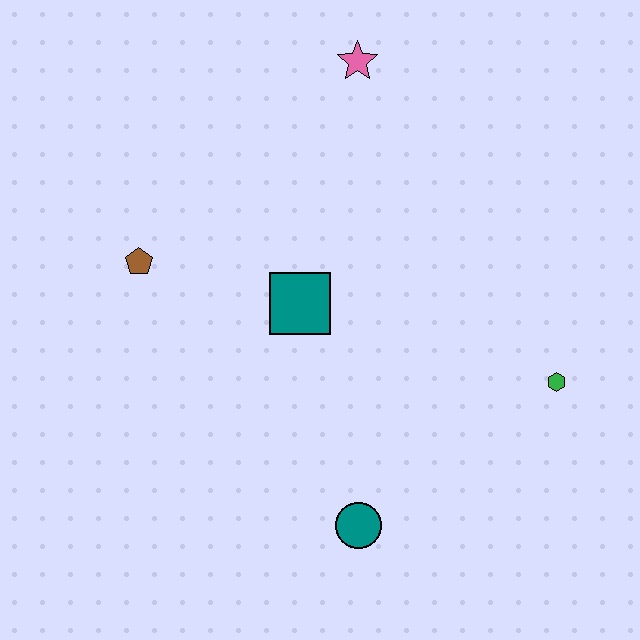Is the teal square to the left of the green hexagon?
Yes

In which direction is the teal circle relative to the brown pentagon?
The teal circle is below the brown pentagon.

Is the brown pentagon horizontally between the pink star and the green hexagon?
No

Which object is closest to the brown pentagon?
The teal square is closest to the brown pentagon.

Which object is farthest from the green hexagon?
The brown pentagon is farthest from the green hexagon.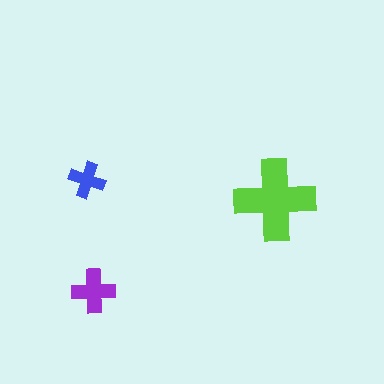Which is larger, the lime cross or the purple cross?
The lime one.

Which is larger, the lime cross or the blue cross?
The lime one.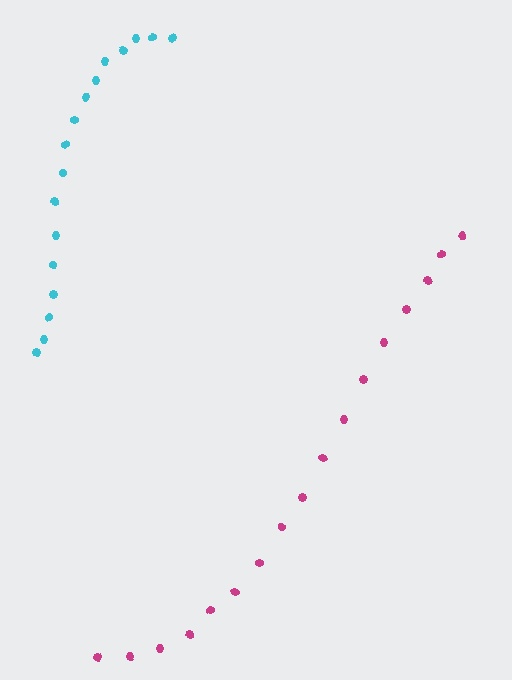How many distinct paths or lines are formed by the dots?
There are 2 distinct paths.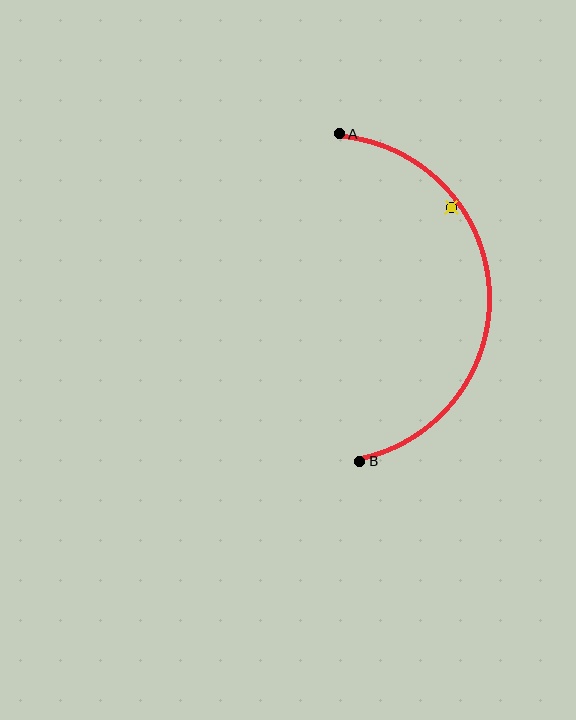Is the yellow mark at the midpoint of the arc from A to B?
No — the yellow mark does not lie on the arc at all. It sits slightly inside the curve.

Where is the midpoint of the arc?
The arc midpoint is the point on the curve farthest from the straight line joining A and B. It sits to the right of that line.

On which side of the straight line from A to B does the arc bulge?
The arc bulges to the right of the straight line connecting A and B.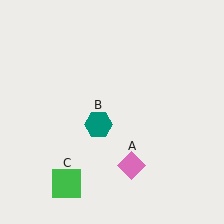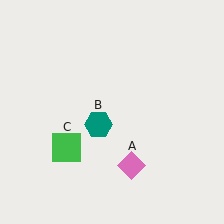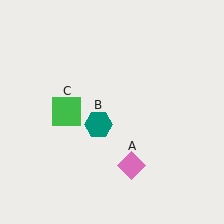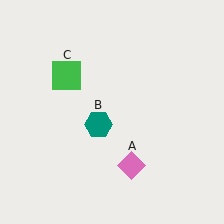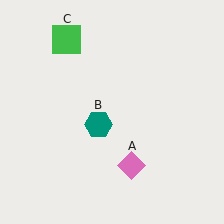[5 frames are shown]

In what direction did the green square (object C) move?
The green square (object C) moved up.